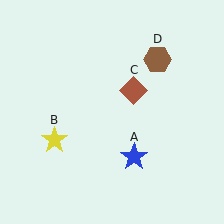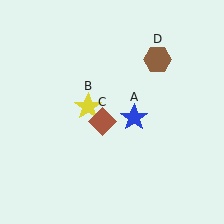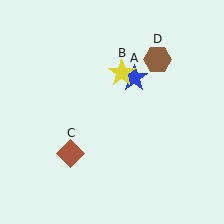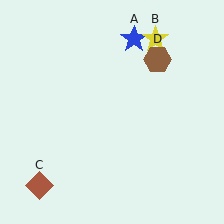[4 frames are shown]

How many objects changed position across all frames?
3 objects changed position: blue star (object A), yellow star (object B), brown diamond (object C).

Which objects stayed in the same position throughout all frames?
Brown hexagon (object D) remained stationary.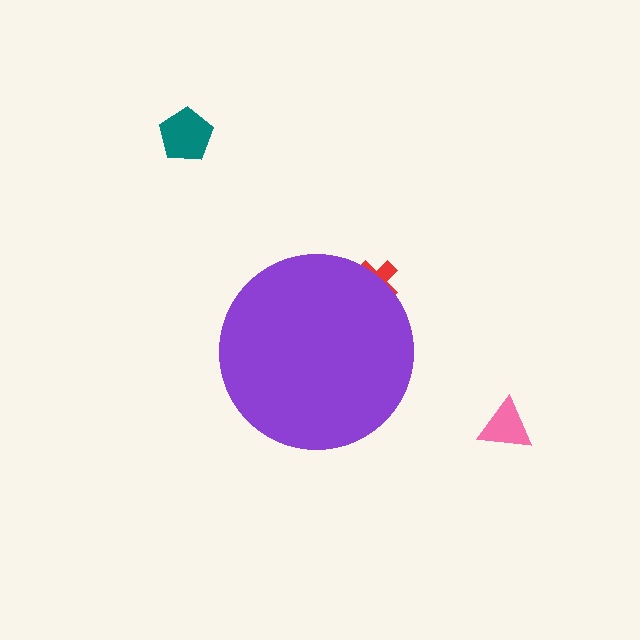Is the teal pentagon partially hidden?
No, the teal pentagon is fully visible.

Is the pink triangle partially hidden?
No, the pink triangle is fully visible.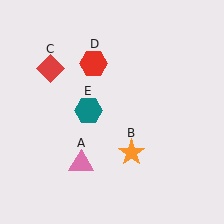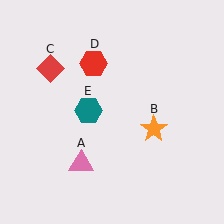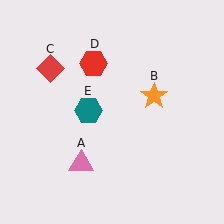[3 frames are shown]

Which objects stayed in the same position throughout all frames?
Pink triangle (object A) and red diamond (object C) and red hexagon (object D) and teal hexagon (object E) remained stationary.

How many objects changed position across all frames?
1 object changed position: orange star (object B).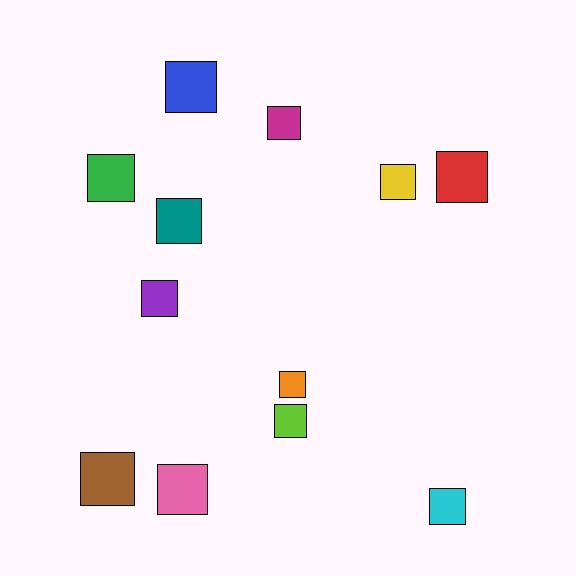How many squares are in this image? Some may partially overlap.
There are 12 squares.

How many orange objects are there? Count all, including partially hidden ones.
There is 1 orange object.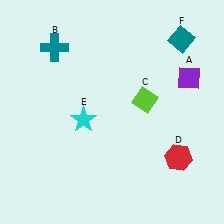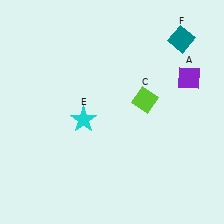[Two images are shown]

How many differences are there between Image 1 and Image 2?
There are 2 differences between the two images.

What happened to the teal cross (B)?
The teal cross (B) was removed in Image 2. It was in the top-left area of Image 1.